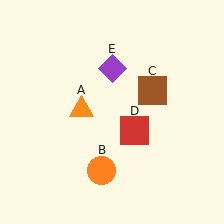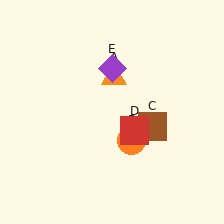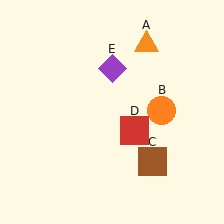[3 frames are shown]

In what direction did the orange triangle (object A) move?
The orange triangle (object A) moved up and to the right.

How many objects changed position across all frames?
3 objects changed position: orange triangle (object A), orange circle (object B), brown square (object C).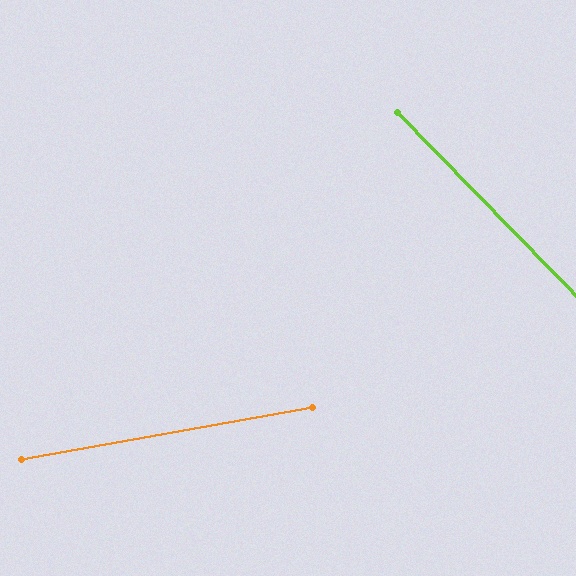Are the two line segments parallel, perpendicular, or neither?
Neither parallel nor perpendicular — they differ by about 56°.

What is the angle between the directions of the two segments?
Approximately 56 degrees.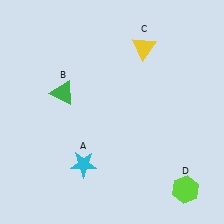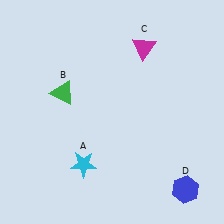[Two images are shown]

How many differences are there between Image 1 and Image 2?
There are 2 differences between the two images.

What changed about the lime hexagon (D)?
In Image 1, D is lime. In Image 2, it changed to blue.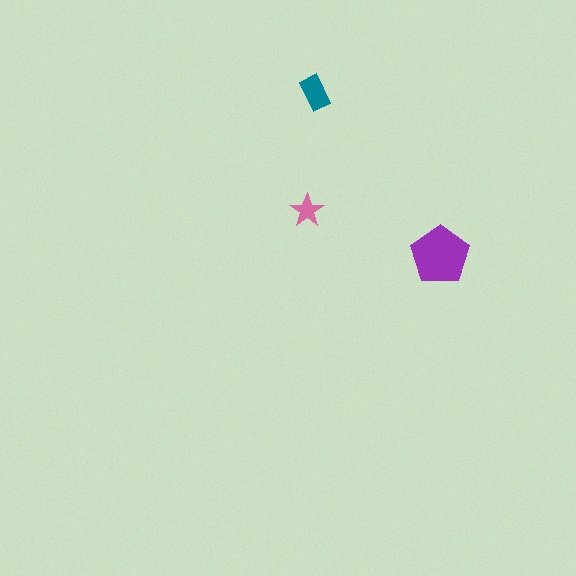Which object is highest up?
The teal rectangle is topmost.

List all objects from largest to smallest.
The purple pentagon, the teal rectangle, the pink star.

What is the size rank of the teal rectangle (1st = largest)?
2nd.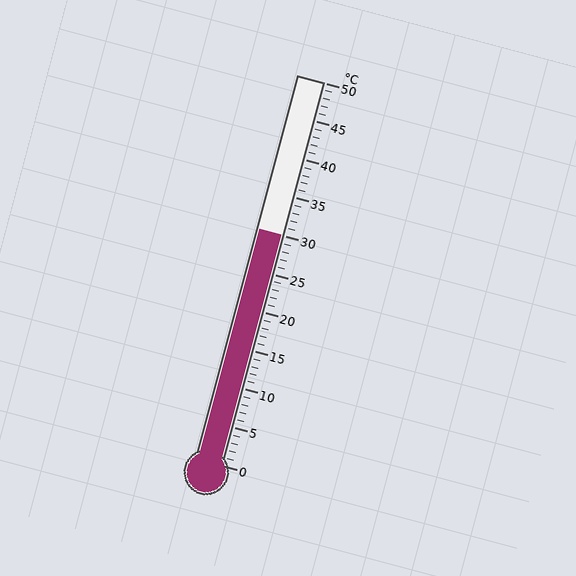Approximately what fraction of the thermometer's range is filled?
The thermometer is filled to approximately 60% of its range.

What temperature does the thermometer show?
The thermometer shows approximately 30°C.